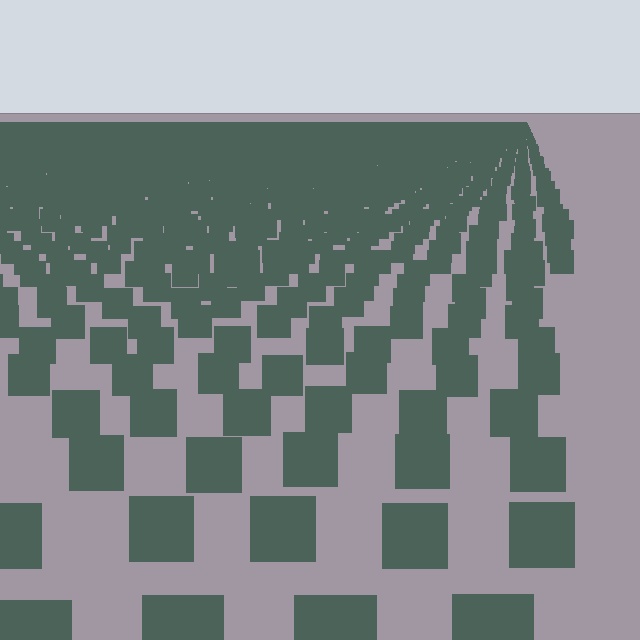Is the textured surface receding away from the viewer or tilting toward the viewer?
The surface is receding away from the viewer. Texture elements get smaller and denser toward the top.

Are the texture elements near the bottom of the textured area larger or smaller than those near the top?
Larger. Near the bottom, elements are closer to the viewer and appear at a bigger on-screen size.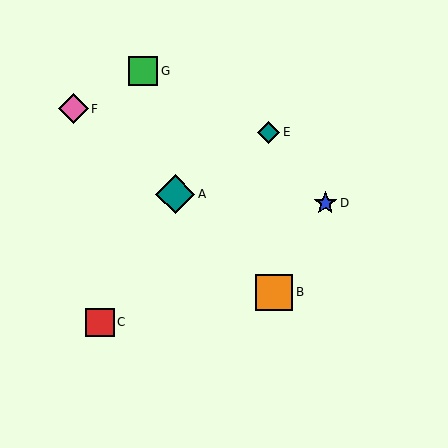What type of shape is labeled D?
Shape D is a blue star.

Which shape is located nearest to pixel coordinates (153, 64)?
The green square (labeled G) at (143, 71) is nearest to that location.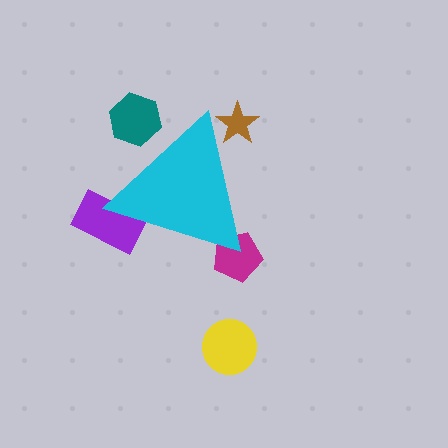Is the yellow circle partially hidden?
No, the yellow circle is fully visible.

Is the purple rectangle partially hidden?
Yes, the purple rectangle is partially hidden behind the cyan triangle.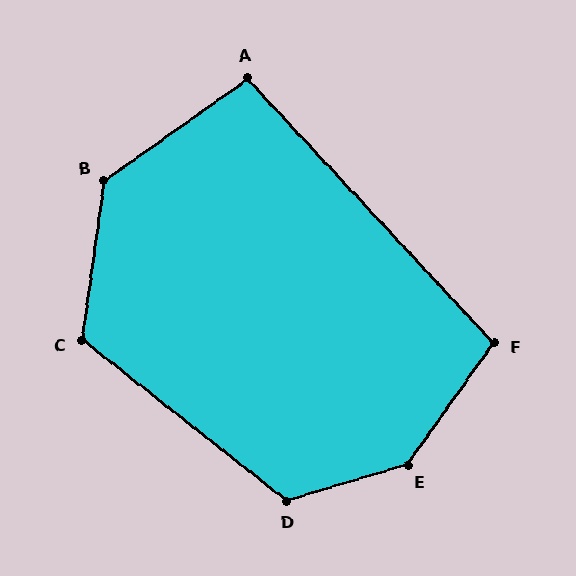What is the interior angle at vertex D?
Approximately 125 degrees (obtuse).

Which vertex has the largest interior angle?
E, at approximately 142 degrees.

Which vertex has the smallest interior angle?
A, at approximately 98 degrees.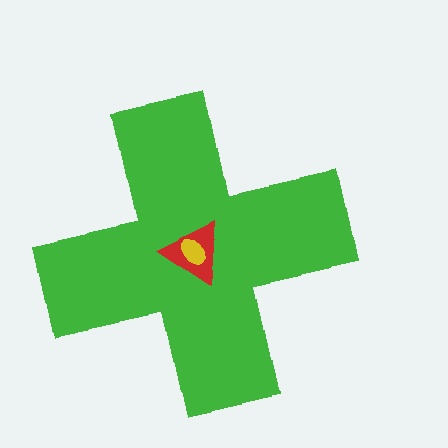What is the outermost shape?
The green cross.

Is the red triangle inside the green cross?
Yes.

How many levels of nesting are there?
3.